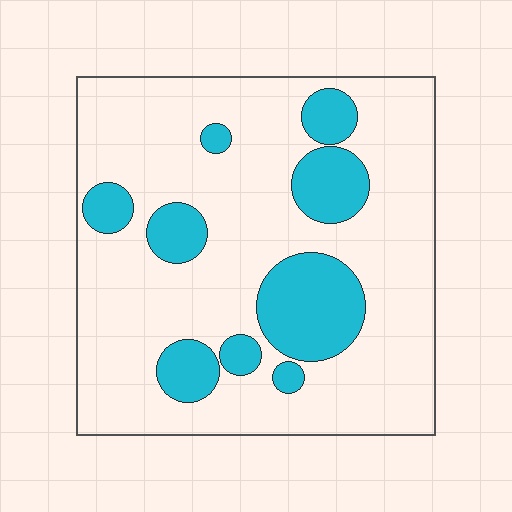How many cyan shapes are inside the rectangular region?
9.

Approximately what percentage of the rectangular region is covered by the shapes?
Approximately 20%.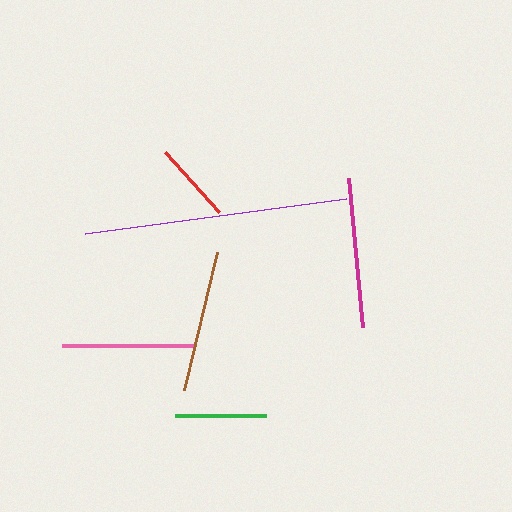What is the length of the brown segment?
The brown segment is approximately 142 pixels long.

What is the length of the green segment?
The green segment is approximately 91 pixels long.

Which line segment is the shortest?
The red line is the shortest at approximately 80 pixels.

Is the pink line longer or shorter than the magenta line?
The magenta line is longer than the pink line.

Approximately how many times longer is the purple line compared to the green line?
The purple line is approximately 2.9 times the length of the green line.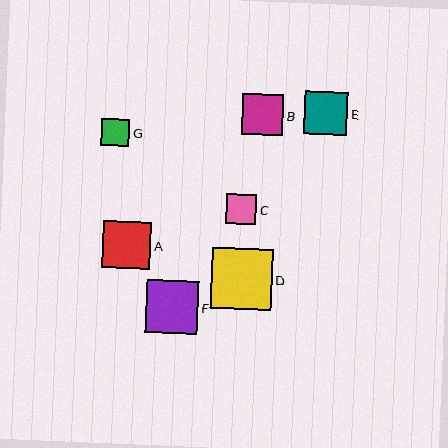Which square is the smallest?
Square G is the smallest with a size of approximately 28 pixels.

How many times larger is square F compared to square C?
Square F is approximately 1.7 times the size of square C.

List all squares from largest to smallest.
From largest to smallest: D, F, A, E, B, C, G.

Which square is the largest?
Square D is the largest with a size of approximately 61 pixels.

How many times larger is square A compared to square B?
Square A is approximately 1.2 times the size of square B.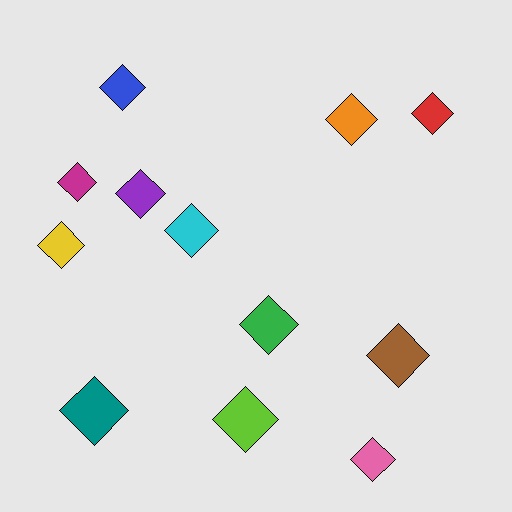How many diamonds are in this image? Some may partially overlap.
There are 12 diamonds.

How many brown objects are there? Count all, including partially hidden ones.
There is 1 brown object.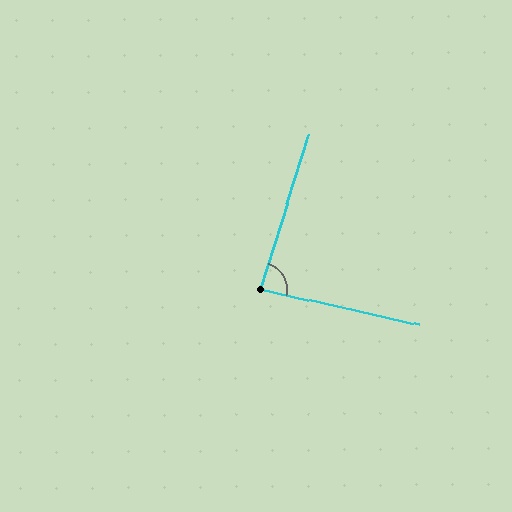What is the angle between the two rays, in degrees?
Approximately 85 degrees.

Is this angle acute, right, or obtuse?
It is approximately a right angle.